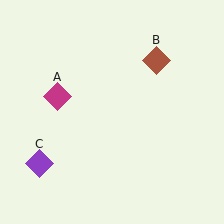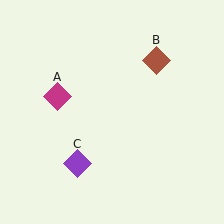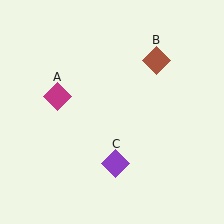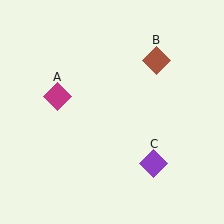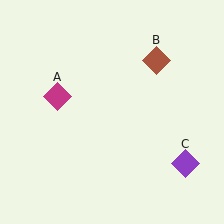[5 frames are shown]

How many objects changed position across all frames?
1 object changed position: purple diamond (object C).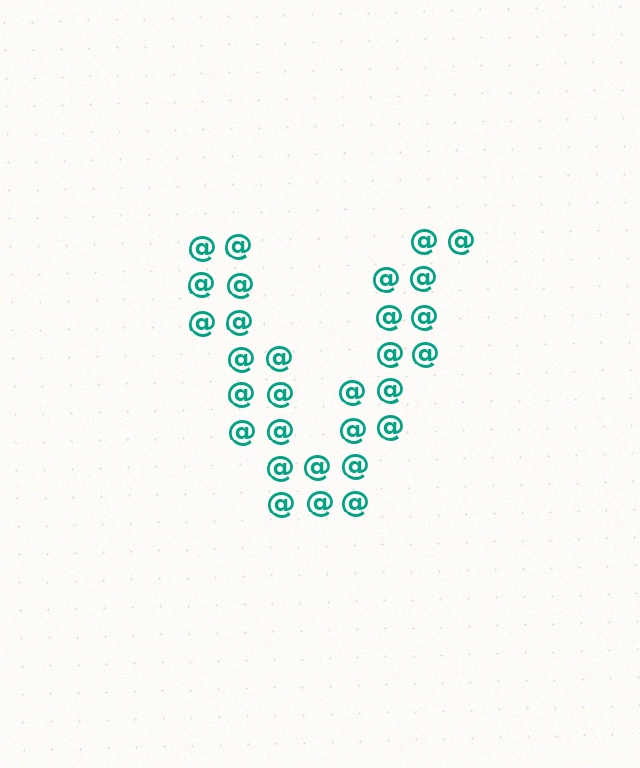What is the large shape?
The large shape is the letter V.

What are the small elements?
The small elements are at signs.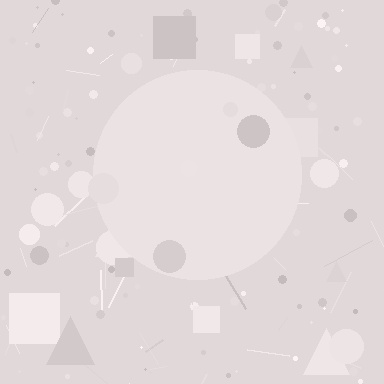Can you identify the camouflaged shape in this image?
The camouflaged shape is a circle.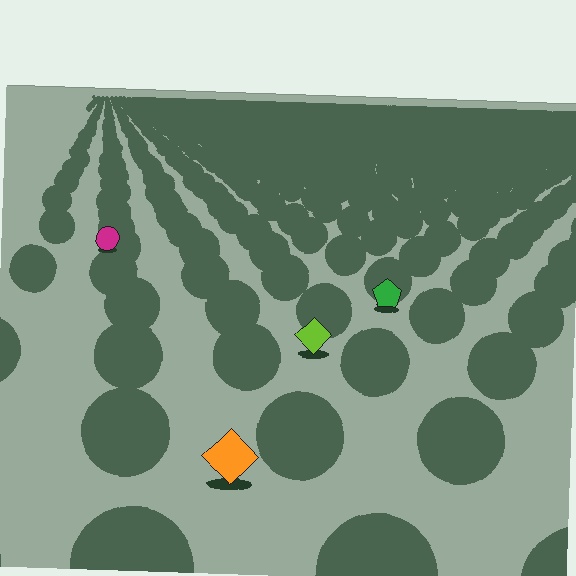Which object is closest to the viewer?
The orange diamond is closest. The texture marks near it are larger and more spread out.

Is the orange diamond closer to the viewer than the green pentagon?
Yes. The orange diamond is closer — you can tell from the texture gradient: the ground texture is coarser near it.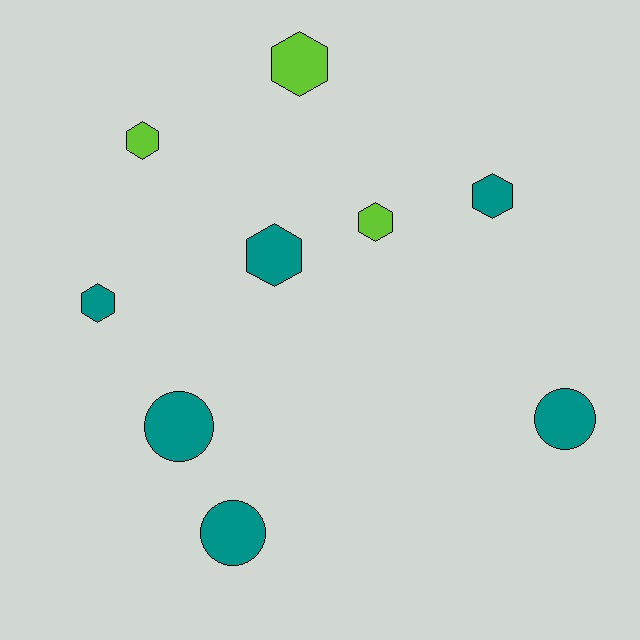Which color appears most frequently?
Teal, with 6 objects.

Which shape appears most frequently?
Hexagon, with 6 objects.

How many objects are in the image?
There are 9 objects.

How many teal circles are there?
There are 3 teal circles.